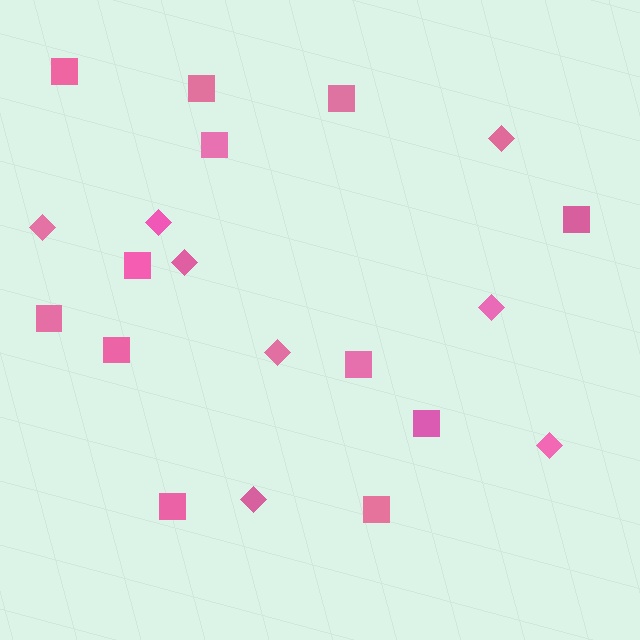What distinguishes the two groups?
There are 2 groups: one group of squares (12) and one group of diamonds (8).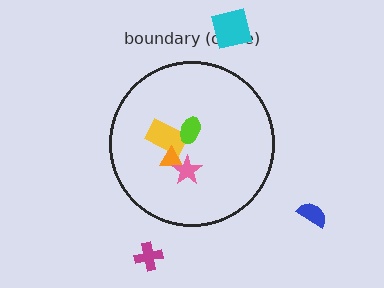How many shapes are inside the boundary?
4 inside, 3 outside.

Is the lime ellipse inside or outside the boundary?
Inside.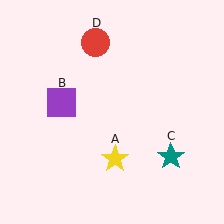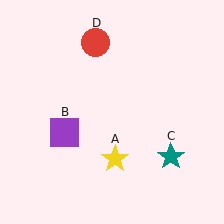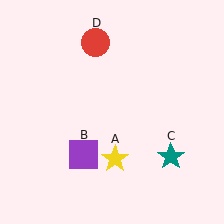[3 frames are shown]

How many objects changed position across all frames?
1 object changed position: purple square (object B).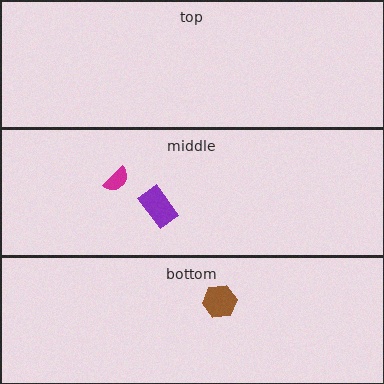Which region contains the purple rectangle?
The middle region.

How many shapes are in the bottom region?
1.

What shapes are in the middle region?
The purple rectangle, the magenta semicircle.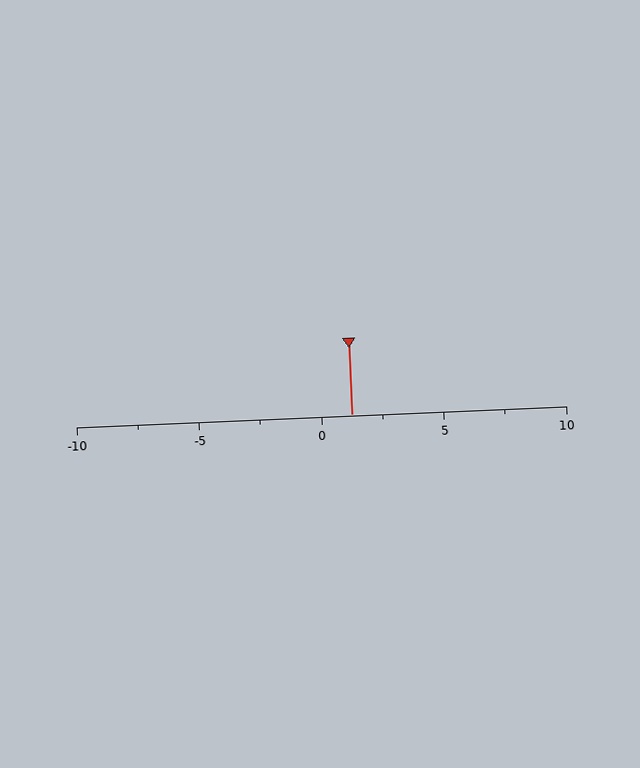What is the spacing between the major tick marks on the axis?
The major ticks are spaced 5 apart.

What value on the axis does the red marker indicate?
The marker indicates approximately 1.2.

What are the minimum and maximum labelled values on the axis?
The axis runs from -10 to 10.